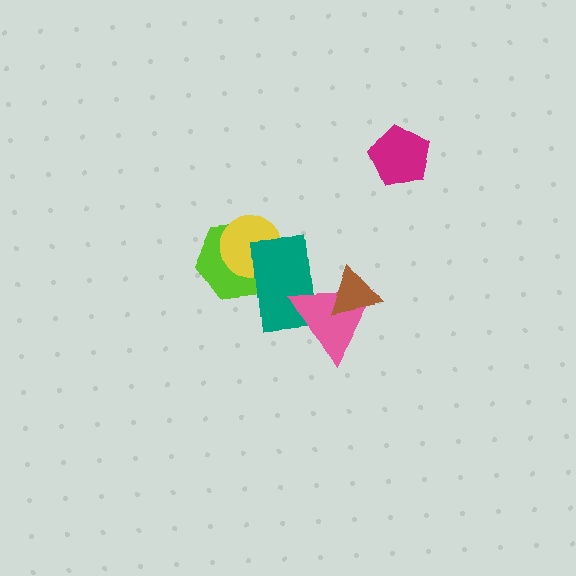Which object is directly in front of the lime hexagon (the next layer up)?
The yellow circle is directly in front of the lime hexagon.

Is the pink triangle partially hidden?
Yes, it is partially covered by another shape.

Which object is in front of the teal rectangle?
The pink triangle is in front of the teal rectangle.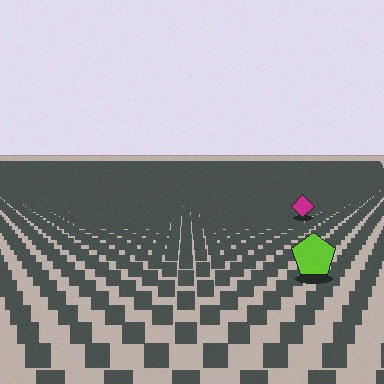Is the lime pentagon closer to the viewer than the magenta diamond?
Yes. The lime pentagon is closer — you can tell from the texture gradient: the ground texture is coarser near it.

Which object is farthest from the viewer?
The magenta diamond is farthest from the viewer. It appears smaller and the ground texture around it is denser.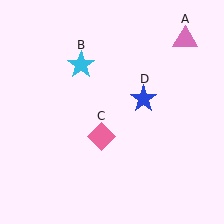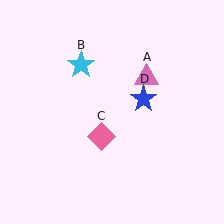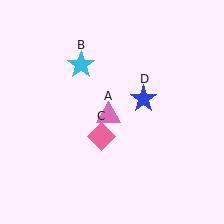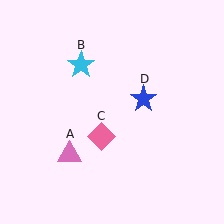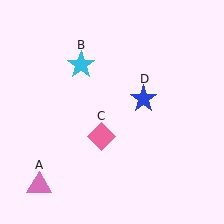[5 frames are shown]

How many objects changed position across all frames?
1 object changed position: pink triangle (object A).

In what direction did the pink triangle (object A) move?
The pink triangle (object A) moved down and to the left.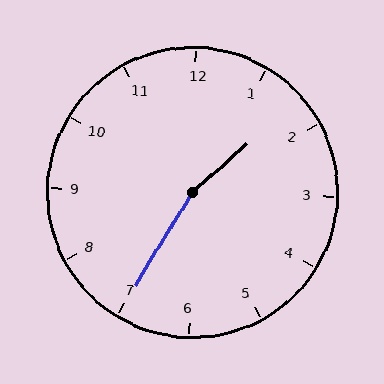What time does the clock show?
1:35.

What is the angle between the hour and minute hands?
Approximately 162 degrees.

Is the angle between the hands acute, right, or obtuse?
It is obtuse.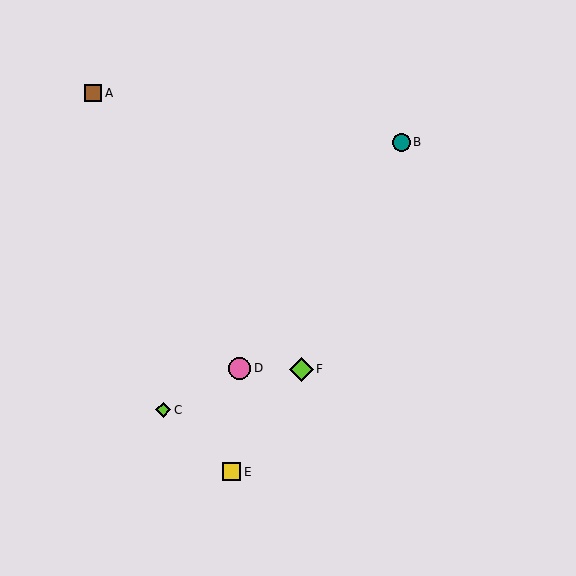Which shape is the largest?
The lime diamond (labeled F) is the largest.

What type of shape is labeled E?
Shape E is a yellow square.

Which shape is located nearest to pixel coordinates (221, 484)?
The yellow square (labeled E) at (232, 472) is nearest to that location.